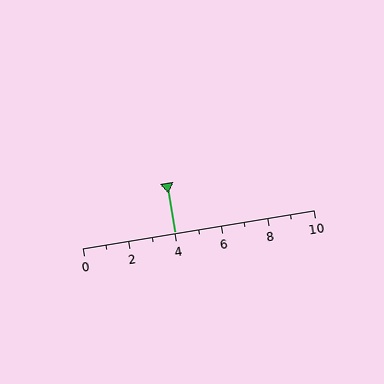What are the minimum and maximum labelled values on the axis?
The axis runs from 0 to 10.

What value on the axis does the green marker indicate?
The marker indicates approximately 4.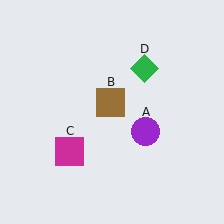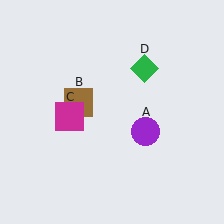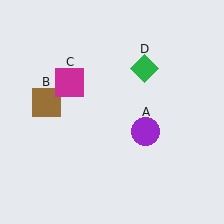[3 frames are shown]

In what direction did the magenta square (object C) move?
The magenta square (object C) moved up.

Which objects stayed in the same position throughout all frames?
Purple circle (object A) and green diamond (object D) remained stationary.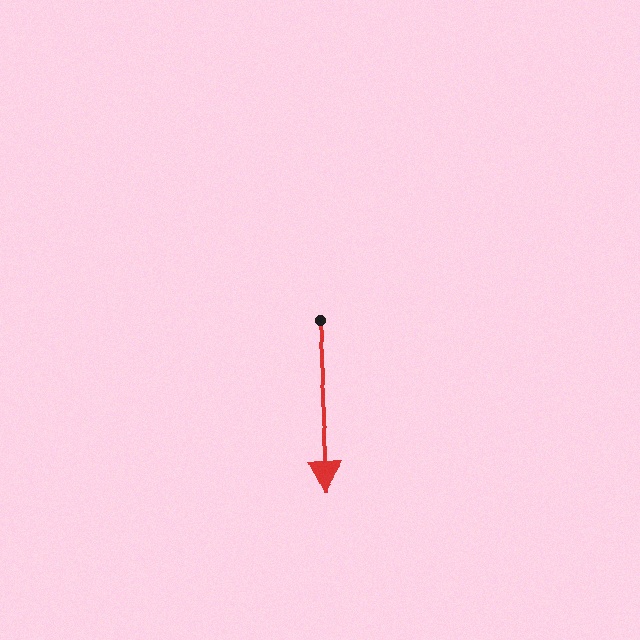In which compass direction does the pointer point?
South.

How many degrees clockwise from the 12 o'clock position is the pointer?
Approximately 181 degrees.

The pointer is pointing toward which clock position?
Roughly 6 o'clock.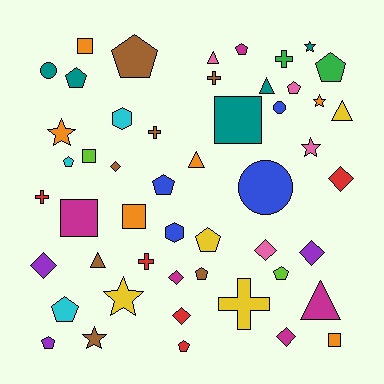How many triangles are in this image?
There are 6 triangles.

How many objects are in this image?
There are 50 objects.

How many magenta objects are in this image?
There are 5 magenta objects.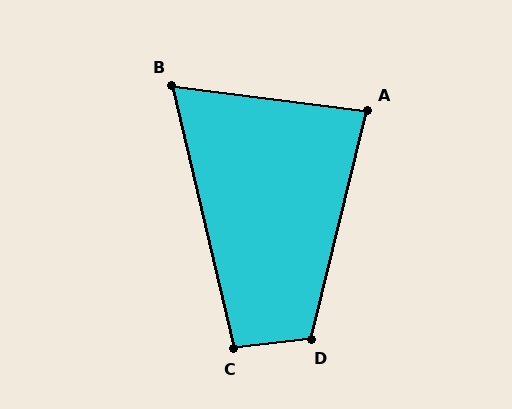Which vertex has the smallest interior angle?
B, at approximately 70 degrees.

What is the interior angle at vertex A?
Approximately 83 degrees (acute).